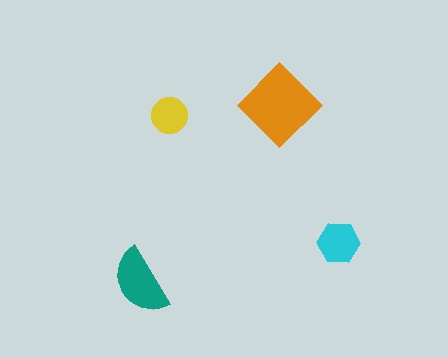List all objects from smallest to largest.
The yellow circle, the cyan hexagon, the teal semicircle, the orange diamond.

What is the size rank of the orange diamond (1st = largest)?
1st.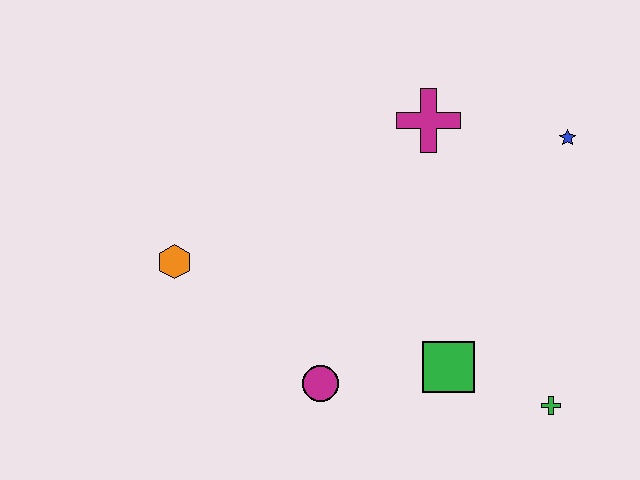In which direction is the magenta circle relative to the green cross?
The magenta circle is to the left of the green cross.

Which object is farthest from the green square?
The orange hexagon is farthest from the green square.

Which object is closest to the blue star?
The magenta cross is closest to the blue star.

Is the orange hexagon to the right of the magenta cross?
No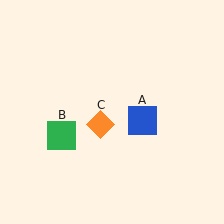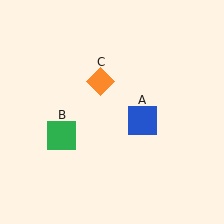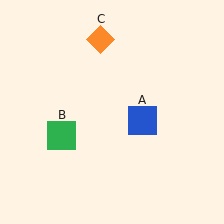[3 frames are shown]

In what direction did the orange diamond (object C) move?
The orange diamond (object C) moved up.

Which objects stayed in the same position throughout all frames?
Blue square (object A) and green square (object B) remained stationary.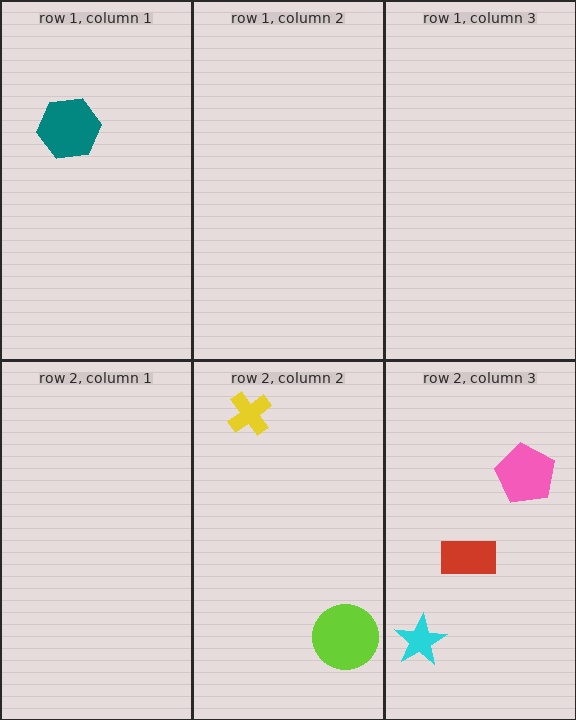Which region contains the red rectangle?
The row 2, column 3 region.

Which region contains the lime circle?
The row 2, column 2 region.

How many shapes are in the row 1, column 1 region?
1.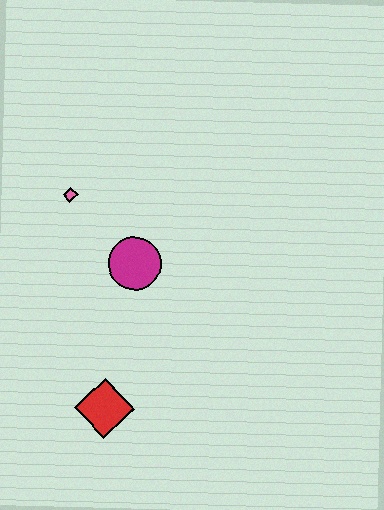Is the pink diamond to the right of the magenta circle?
No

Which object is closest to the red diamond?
The magenta circle is closest to the red diamond.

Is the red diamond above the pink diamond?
No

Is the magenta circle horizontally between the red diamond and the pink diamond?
No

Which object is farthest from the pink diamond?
The red diamond is farthest from the pink diamond.